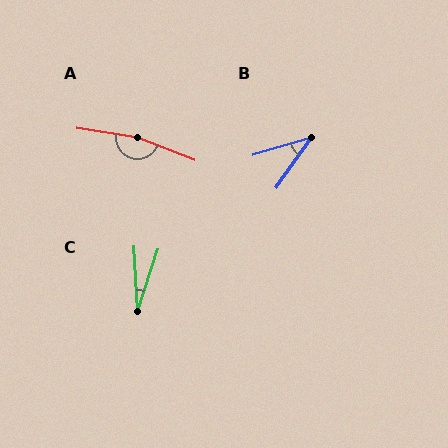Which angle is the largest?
A, at approximately 167 degrees.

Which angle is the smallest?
C, at approximately 21 degrees.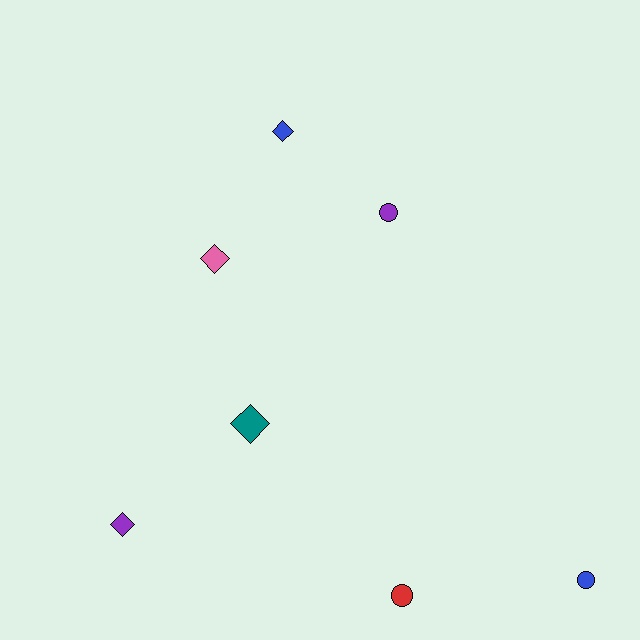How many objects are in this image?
There are 7 objects.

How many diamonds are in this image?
There are 4 diamonds.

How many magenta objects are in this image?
There are no magenta objects.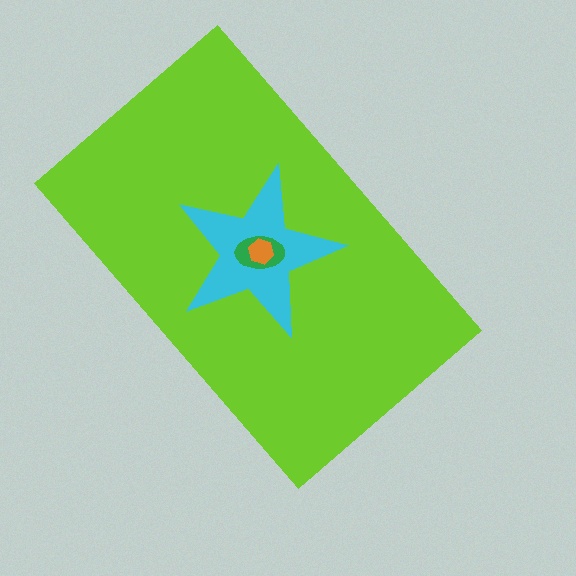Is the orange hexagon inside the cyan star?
Yes.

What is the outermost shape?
The lime rectangle.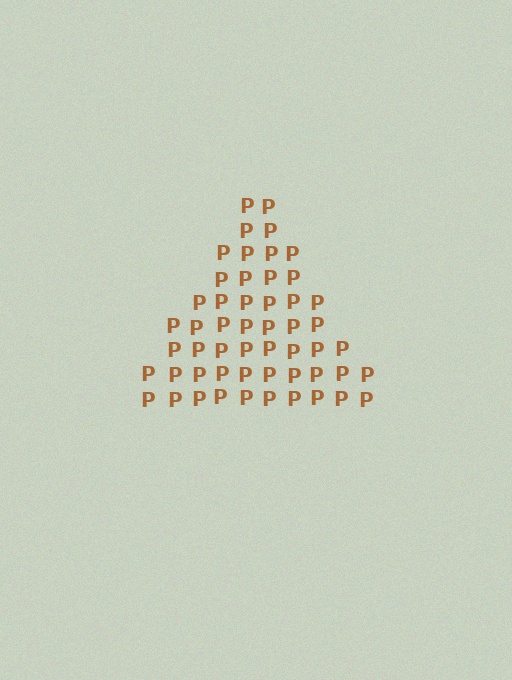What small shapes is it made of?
It is made of small letter P's.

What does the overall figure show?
The overall figure shows a triangle.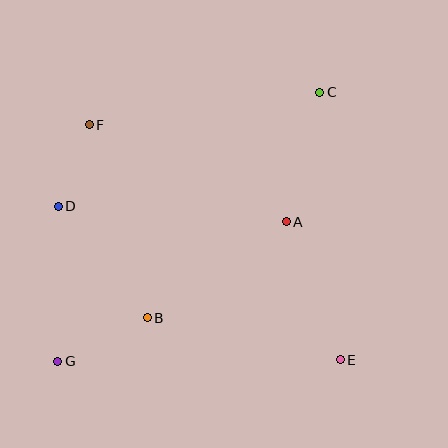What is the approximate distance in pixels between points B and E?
The distance between B and E is approximately 198 pixels.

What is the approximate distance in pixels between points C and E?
The distance between C and E is approximately 268 pixels.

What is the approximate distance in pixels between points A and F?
The distance between A and F is approximately 220 pixels.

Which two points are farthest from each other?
Points C and G are farthest from each other.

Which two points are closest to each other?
Points D and F are closest to each other.